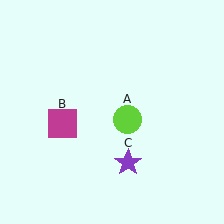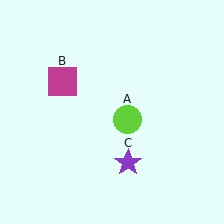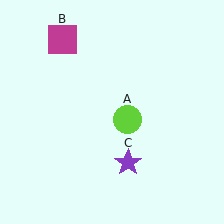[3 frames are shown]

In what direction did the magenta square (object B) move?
The magenta square (object B) moved up.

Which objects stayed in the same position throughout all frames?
Lime circle (object A) and purple star (object C) remained stationary.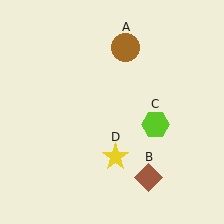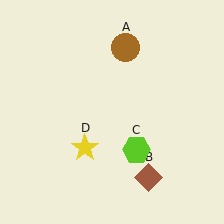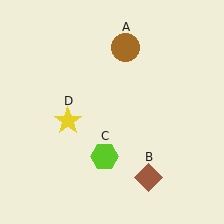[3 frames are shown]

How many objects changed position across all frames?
2 objects changed position: lime hexagon (object C), yellow star (object D).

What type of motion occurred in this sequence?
The lime hexagon (object C), yellow star (object D) rotated clockwise around the center of the scene.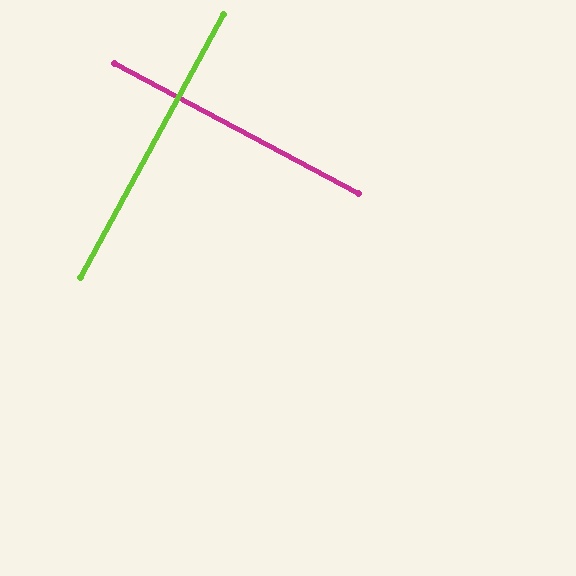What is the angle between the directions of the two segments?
Approximately 89 degrees.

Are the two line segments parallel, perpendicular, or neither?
Perpendicular — they meet at approximately 89°.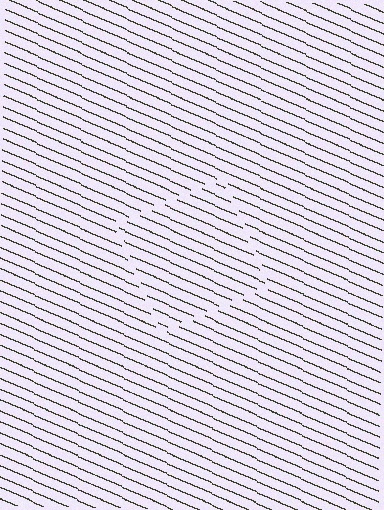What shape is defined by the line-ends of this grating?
An illusory square. The interior of the shape contains the same grating, shifted by half a period — the contour is defined by the phase discontinuity where line-ends from the inner and outer gratings abut.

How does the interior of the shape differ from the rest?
The interior of the shape contains the same grating, shifted by half a period — the contour is defined by the phase discontinuity where line-ends from the inner and outer gratings abut.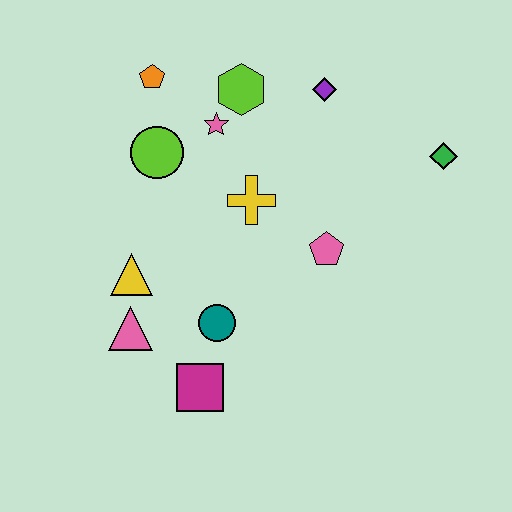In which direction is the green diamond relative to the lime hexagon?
The green diamond is to the right of the lime hexagon.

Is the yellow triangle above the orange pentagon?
No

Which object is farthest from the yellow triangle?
The green diamond is farthest from the yellow triangle.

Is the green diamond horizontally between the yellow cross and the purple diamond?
No